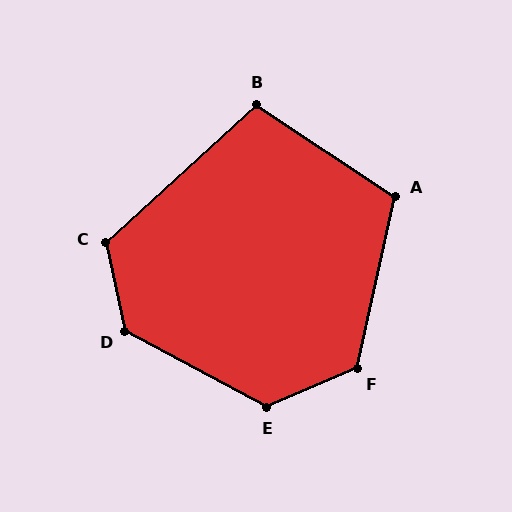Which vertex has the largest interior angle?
D, at approximately 130 degrees.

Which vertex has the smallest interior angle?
B, at approximately 104 degrees.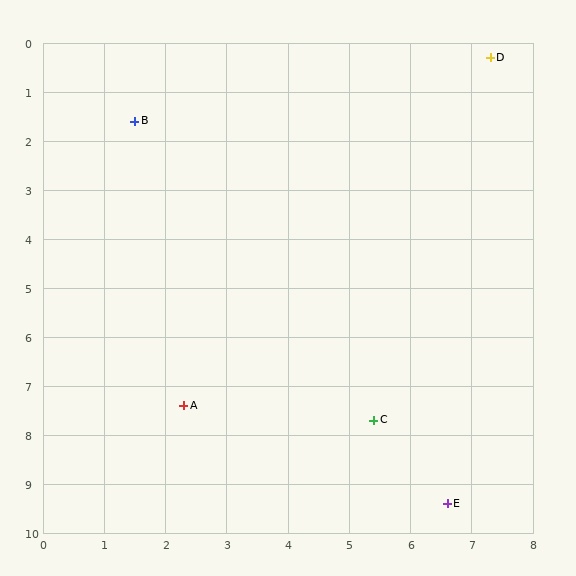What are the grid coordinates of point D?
Point D is at approximately (7.3, 0.3).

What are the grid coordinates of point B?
Point B is at approximately (1.5, 1.6).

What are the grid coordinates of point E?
Point E is at approximately (6.6, 9.4).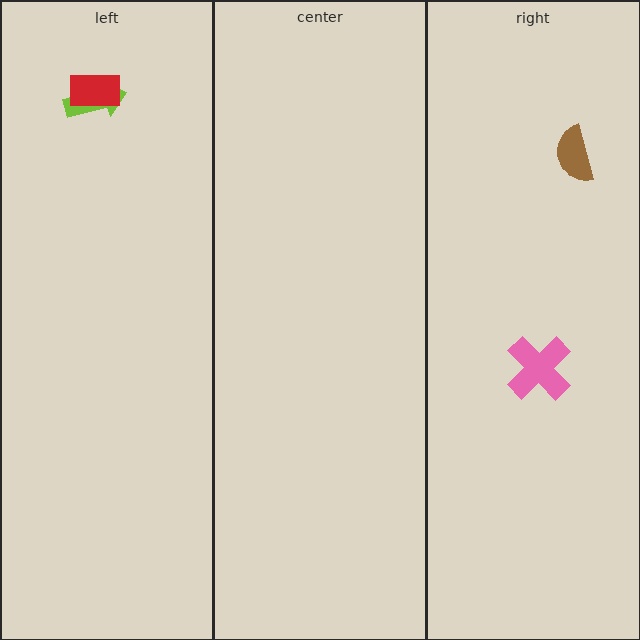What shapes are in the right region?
The pink cross, the brown semicircle.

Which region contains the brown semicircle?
The right region.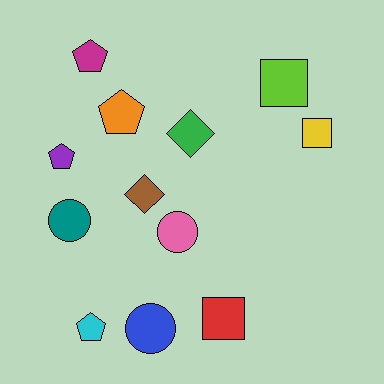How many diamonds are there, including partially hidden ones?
There are 2 diamonds.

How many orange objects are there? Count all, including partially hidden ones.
There is 1 orange object.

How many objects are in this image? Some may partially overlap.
There are 12 objects.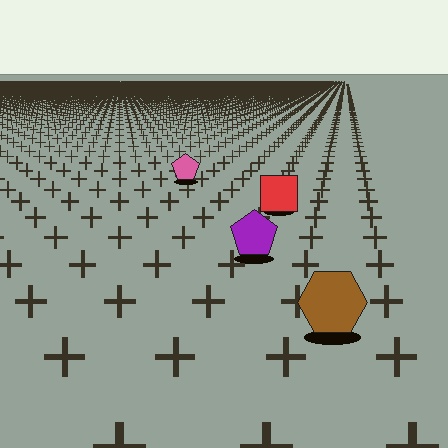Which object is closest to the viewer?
The brown hexagon is closest. The texture marks near it are larger and more spread out.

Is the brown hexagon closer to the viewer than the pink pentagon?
Yes. The brown hexagon is closer — you can tell from the texture gradient: the ground texture is coarser near it.